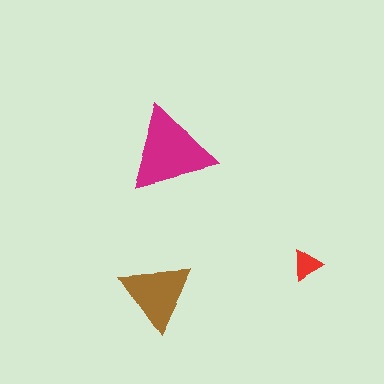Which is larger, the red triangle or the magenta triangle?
The magenta one.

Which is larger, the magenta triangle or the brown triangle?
The magenta one.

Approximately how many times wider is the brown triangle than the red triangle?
About 2.5 times wider.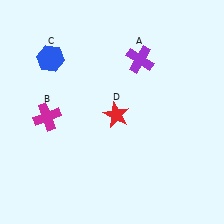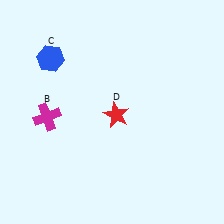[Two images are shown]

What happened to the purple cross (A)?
The purple cross (A) was removed in Image 2. It was in the top-right area of Image 1.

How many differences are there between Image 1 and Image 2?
There is 1 difference between the two images.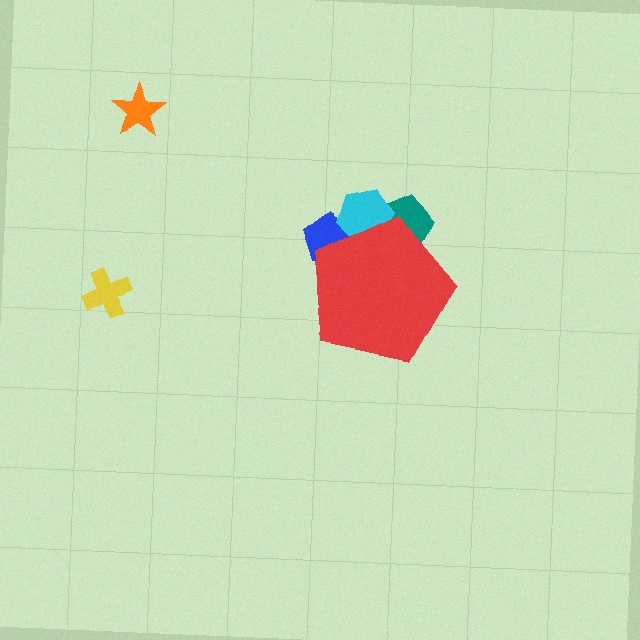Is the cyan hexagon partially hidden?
Yes, the cyan hexagon is partially hidden behind the red pentagon.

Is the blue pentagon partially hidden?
Yes, the blue pentagon is partially hidden behind the red pentagon.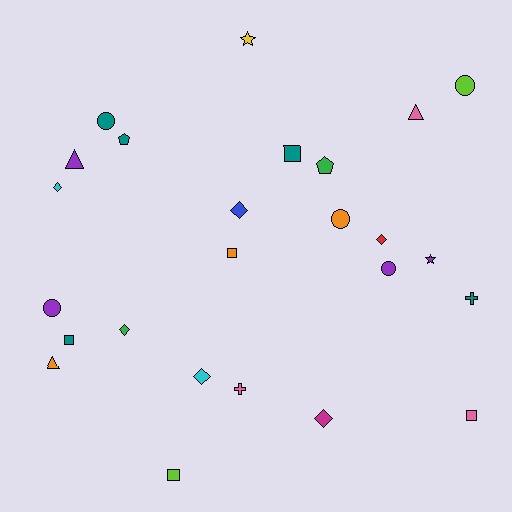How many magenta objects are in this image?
There is 1 magenta object.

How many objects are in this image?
There are 25 objects.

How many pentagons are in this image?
There are 2 pentagons.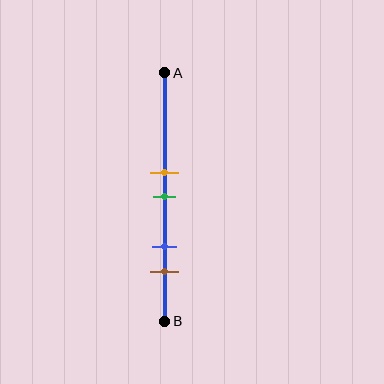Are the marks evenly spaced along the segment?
No, the marks are not evenly spaced.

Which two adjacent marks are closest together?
The orange and green marks are the closest adjacent pair.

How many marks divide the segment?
There are 4 marks dividing the segment.